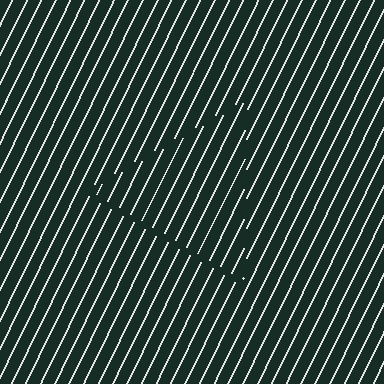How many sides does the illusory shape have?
3 sides — the line-ends trace a triangle.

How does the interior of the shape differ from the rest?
The interior of the shape contains the same grating, shifted by half a period — the contour is defined by the phase discontinuity where line-ends from the inner and outer gratings abut.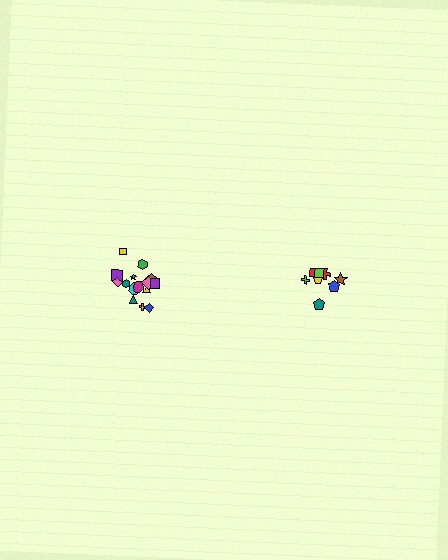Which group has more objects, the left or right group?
The left group.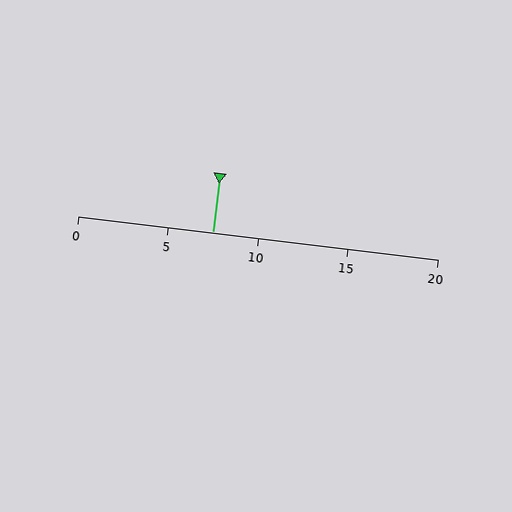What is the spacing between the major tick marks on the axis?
The major ticks are spaced 5 apart.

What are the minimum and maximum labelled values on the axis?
The axis runs from 0 to 20.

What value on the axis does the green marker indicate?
The marker indicates approximately 7.5.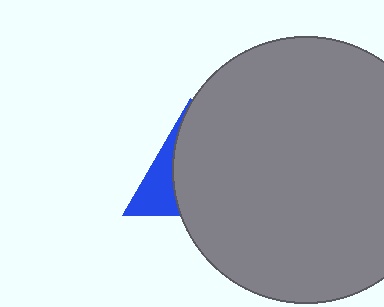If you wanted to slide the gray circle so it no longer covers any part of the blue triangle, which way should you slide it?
Slide it right — that is the most direct way to separate the two shapes.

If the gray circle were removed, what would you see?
You would see the complete blue triangle.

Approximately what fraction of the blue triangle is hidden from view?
Roughly 70% of the blue triangle is hidden behind the gray circle.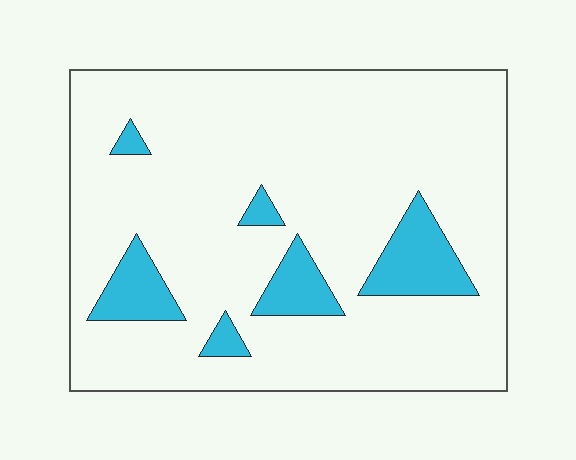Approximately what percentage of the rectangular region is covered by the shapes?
Approximately 15%.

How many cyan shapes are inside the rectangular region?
6.